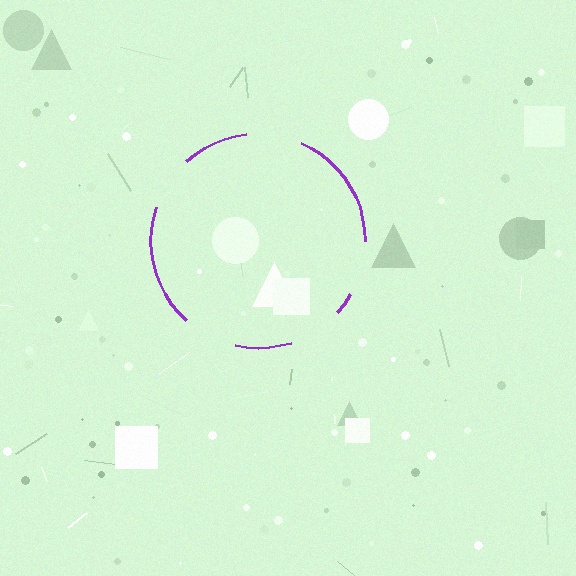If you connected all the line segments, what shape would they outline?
They would outline a circle.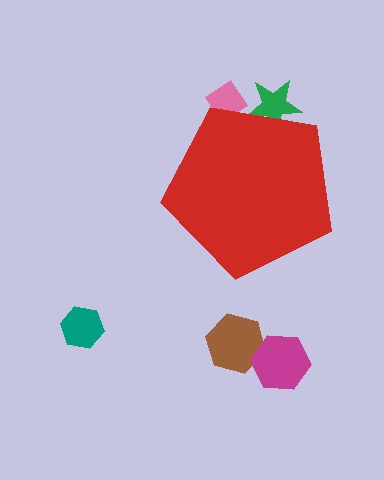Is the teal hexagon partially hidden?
No, the teal hexagon is fully visible.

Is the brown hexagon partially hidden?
No, the brown hexagon is fully visible.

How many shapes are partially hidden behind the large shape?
2 shapes are partially hidden.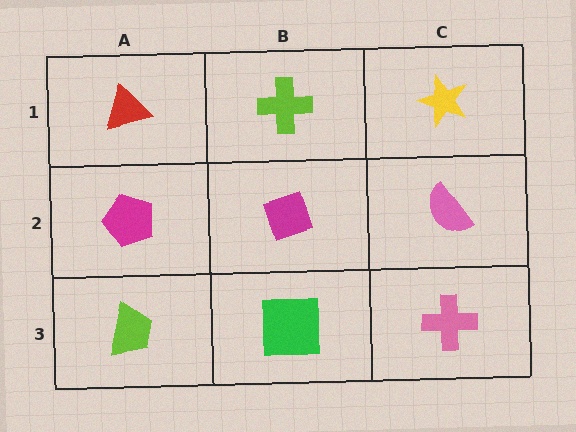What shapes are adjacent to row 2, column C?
A yellow star (row 1, column C), a pink cross (row 3, column C), a magenta diamond (row 2, column B).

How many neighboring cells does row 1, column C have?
2.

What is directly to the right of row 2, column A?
A magenta diamond.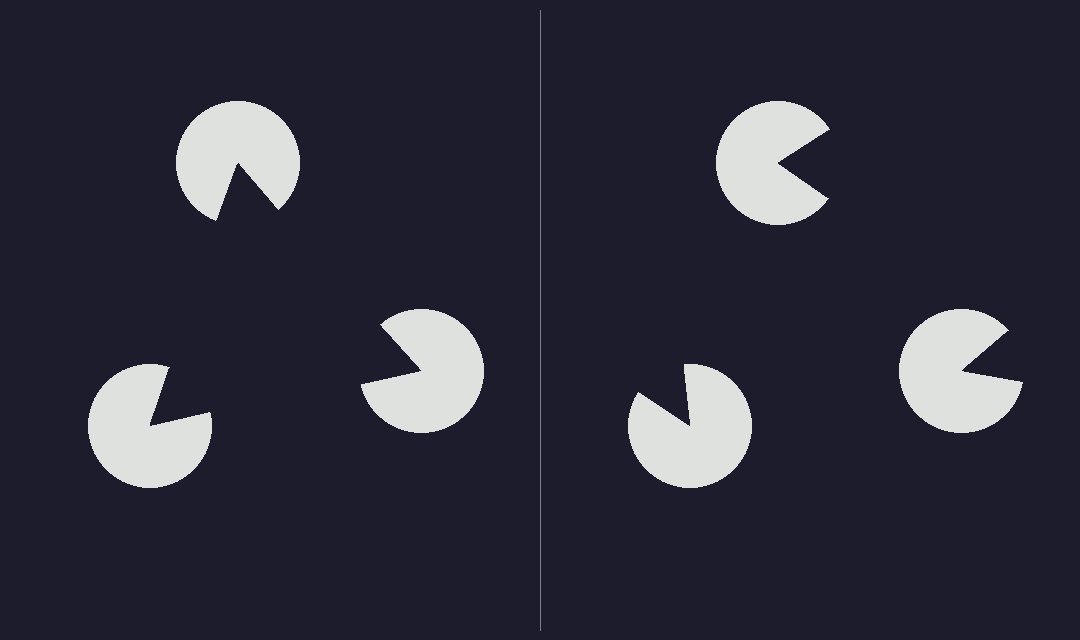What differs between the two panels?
The pac-man discs are positioned identically on both sides; only the wedge orientations differ. On the left they align to a triangle; on the right they are misaligned.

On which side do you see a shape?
An illusory triangle appears on the left side. On the right side the wedge cuts are rotated, so no coherent shape forms.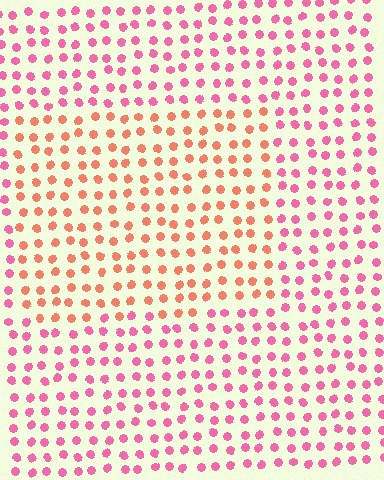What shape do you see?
I see a rectangle.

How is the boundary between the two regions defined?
The boundary is defined purely by a slight shift in hue (about 40 degrees). Spacing, size, and orientation are identical on both sides.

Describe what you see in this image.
The image is filled with small pink elements in a uniform arrangement. A rectangle-shaped region is visible where the elements are tinted to a slightly different hue, forming a subtle color boundary.